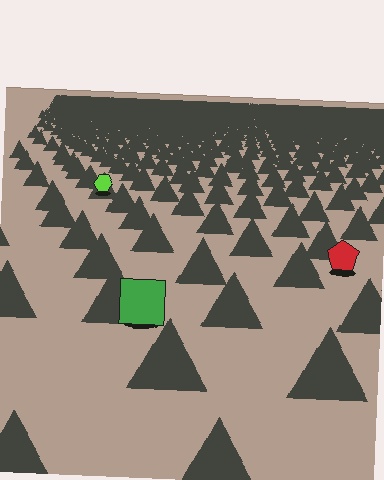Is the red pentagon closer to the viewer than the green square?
No. The green square is closer — you can tell from the texture gradient: the ground texture is coarser near it.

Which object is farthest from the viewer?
The lime hexagon is farthest from the viewer. It appears smaller and the ground texture around it is denser.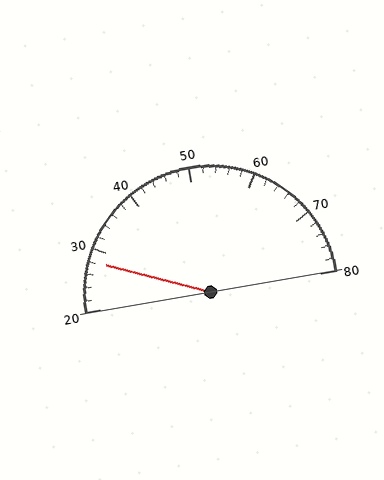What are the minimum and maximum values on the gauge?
The gauge ranges from 20 to 80.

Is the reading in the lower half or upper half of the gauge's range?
The reading is in the lower half of the range (20 to 80).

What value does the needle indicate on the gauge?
The needle indicates approximately 28.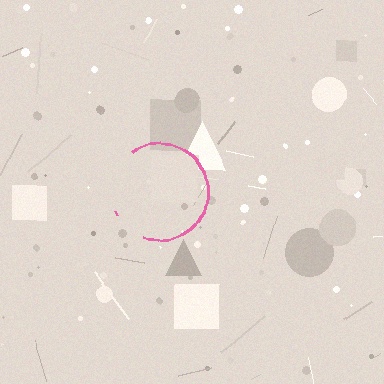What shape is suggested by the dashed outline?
The dashed outline suggests a circle.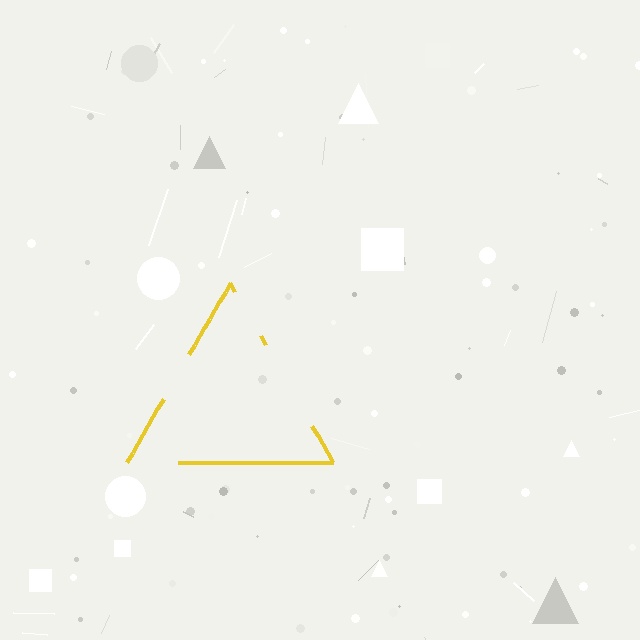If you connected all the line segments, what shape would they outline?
They would outline a triangle.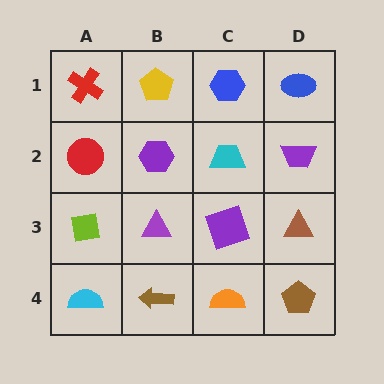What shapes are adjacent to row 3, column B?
A purple hexagon (row 2, column B), a brown arrow (row 4, column B), a lime square (row 3, column A), a purple square (row 3, column C).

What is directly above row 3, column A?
A red circle.